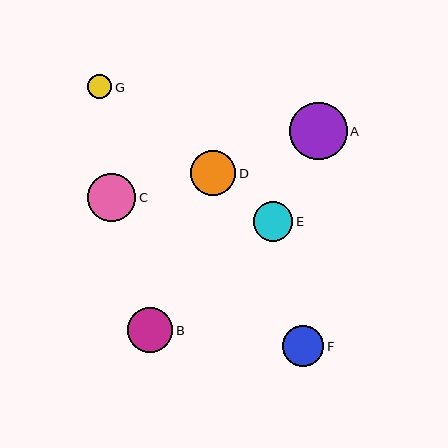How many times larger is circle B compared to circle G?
Circle B is approximately 1.9 times the size of circle G.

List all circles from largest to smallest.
From largest to smallest: A, C, B, D, F, E, G.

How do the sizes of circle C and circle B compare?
Circle C and circle B are approximately the same size.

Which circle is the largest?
Circle A is the largest with a size of approximately 58 pixels.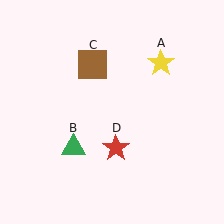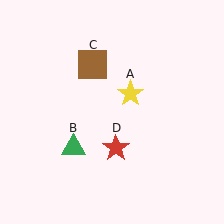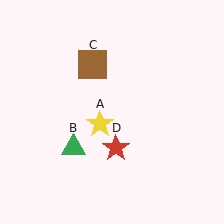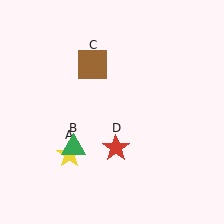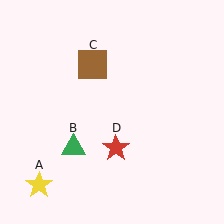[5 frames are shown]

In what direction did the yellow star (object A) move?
The yellow star (object A) moved down and to the left.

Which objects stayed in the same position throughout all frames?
Green triangle (object B) and brown square (object C) and red star (object D) remained stationary.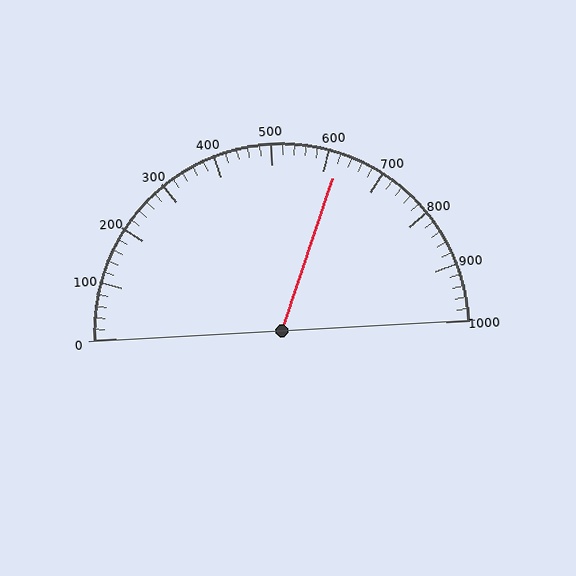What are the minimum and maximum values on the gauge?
The gauge ranges from 0 to 1000.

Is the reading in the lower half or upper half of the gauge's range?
The reading is in the upper half of the range (0 to 1000).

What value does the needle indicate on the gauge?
The needle indicates approximately 620.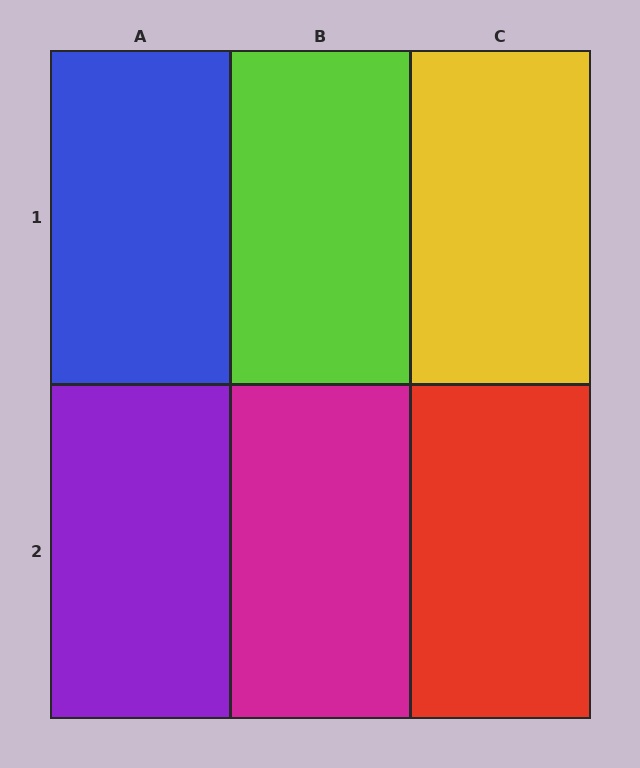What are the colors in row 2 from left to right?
Purple, magenta, red.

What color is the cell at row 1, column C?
Yellow.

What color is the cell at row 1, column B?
Lime.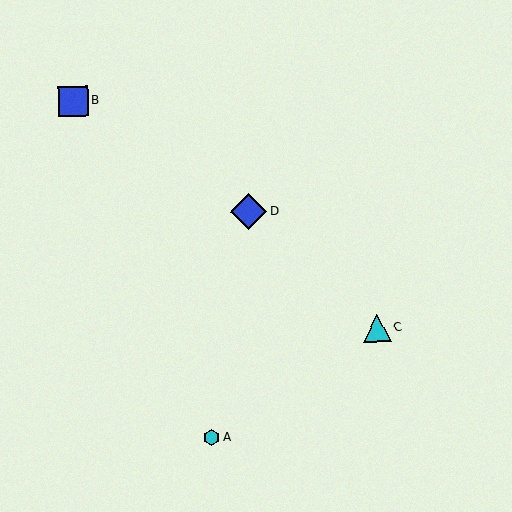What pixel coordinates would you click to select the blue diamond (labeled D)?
Click at (249, 211) to select the blue diamond D.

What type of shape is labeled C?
Shape C is a cyan triangle.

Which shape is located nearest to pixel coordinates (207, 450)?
The cyan hexagon (labeled A) at (211, 437) is nearest to that location.